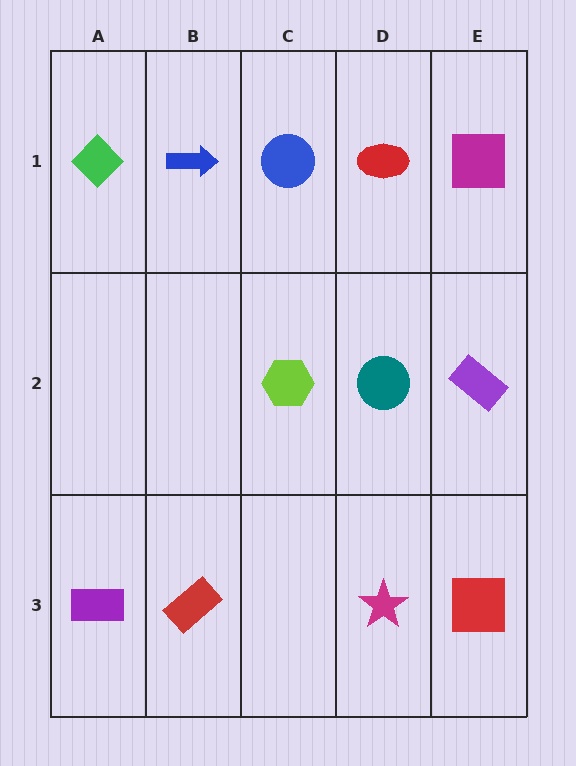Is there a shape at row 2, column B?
No, that cell is empty.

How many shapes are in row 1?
5 shapes.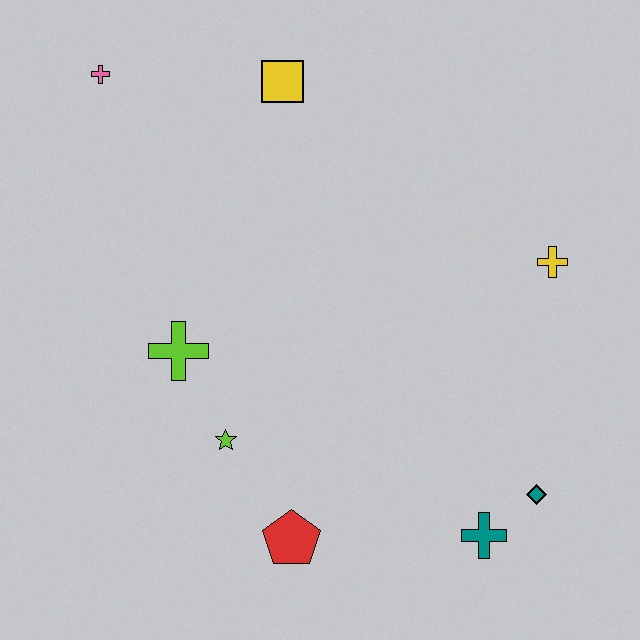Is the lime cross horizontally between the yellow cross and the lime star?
No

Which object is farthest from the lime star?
The pink cross is farthest from the lime star.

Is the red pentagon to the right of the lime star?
Yes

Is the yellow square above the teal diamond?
Yes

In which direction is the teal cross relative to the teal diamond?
The teal cross is to the left of the teal diamond.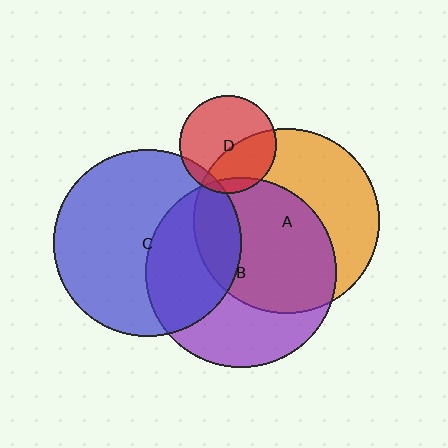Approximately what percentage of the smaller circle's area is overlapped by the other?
Approximately 55%.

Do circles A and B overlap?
Yes.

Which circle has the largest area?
Circle B (purple).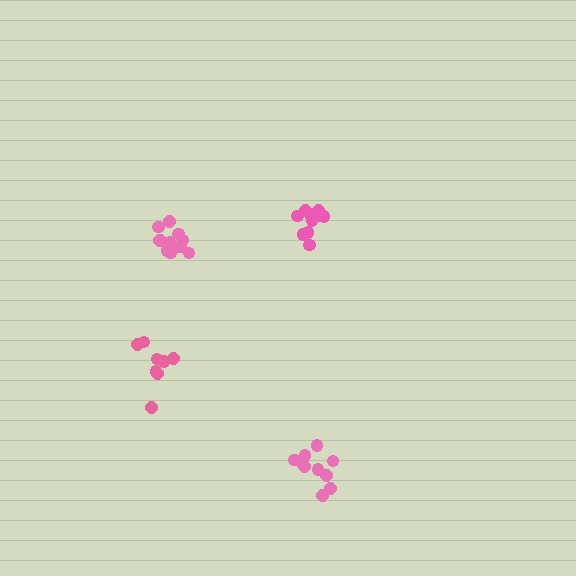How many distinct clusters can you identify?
There are 4 distinct clusters.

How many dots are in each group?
Group 1: 11 dots, Group 2: 12 dots, Group 3: 8 dots, Group 4: 11 dots (42 total).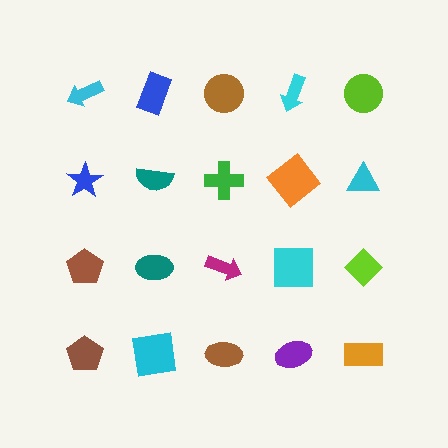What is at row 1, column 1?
A cyan arrow.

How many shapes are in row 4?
5 shapes.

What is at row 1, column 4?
A cyan arrow.